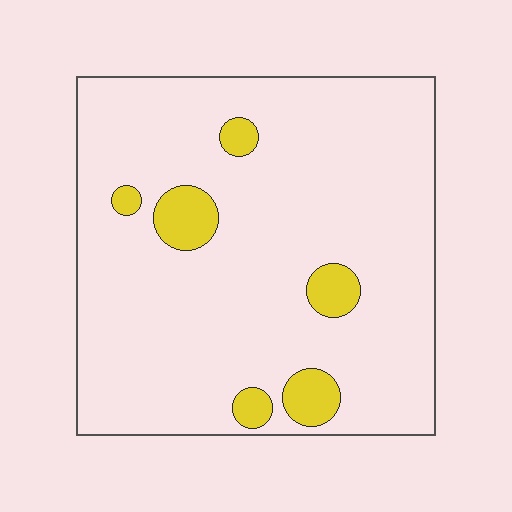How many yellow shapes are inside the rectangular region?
6.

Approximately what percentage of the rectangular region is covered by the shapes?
Approximately 10%.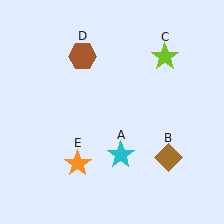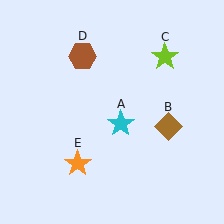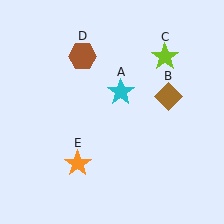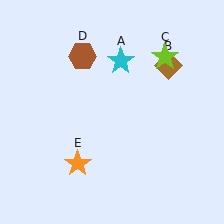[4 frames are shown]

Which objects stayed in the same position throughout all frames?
Lime star (object C) and brown hexagon (object D) and orange star (object E) remained stationary.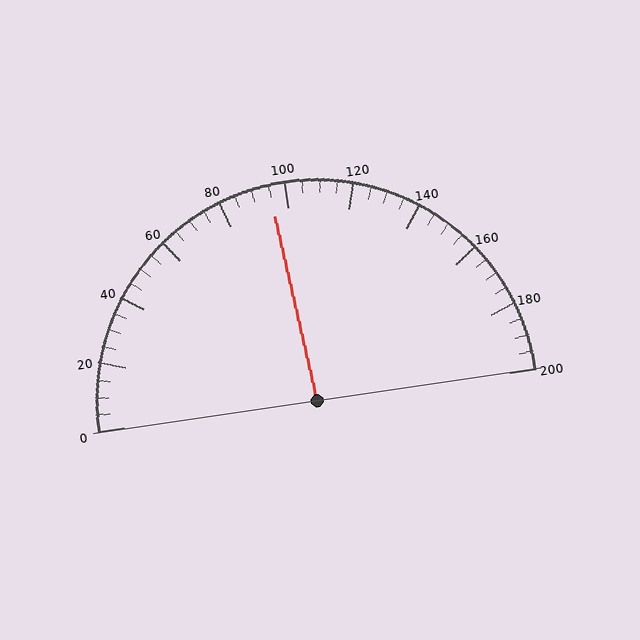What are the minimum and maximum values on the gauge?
The gauge ranges from 0 to 200.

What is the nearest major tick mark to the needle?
The nearest major tick mark is 100.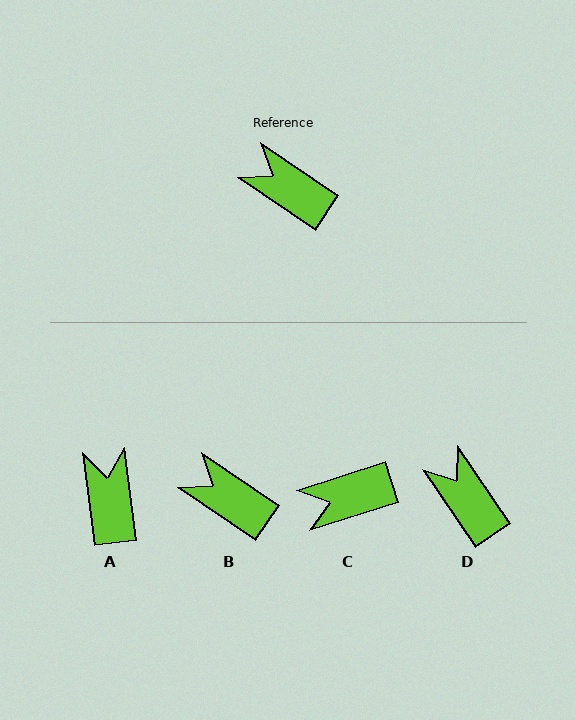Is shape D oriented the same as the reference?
No, it is off by about 22 degrees.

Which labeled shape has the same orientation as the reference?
B.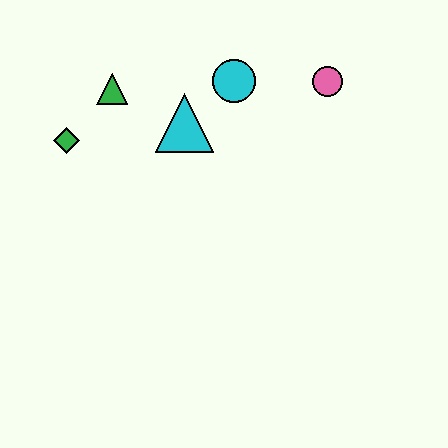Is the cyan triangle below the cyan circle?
Yes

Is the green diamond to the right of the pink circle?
No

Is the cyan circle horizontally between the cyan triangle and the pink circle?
Yes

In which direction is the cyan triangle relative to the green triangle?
The cyan triangle is to the right of the green triangle.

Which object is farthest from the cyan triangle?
The pink circle is farthest from the cyan triangle.